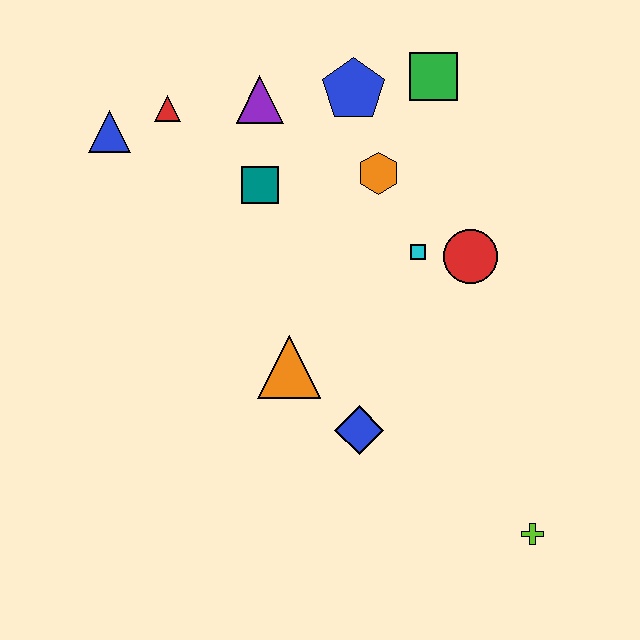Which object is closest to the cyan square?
The red circle is closest to the cyan square.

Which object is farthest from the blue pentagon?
The lime cross is farthest from the blue pentagon.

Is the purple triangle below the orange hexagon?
No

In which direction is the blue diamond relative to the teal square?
The blue diamond is below the teal square.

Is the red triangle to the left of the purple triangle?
Yes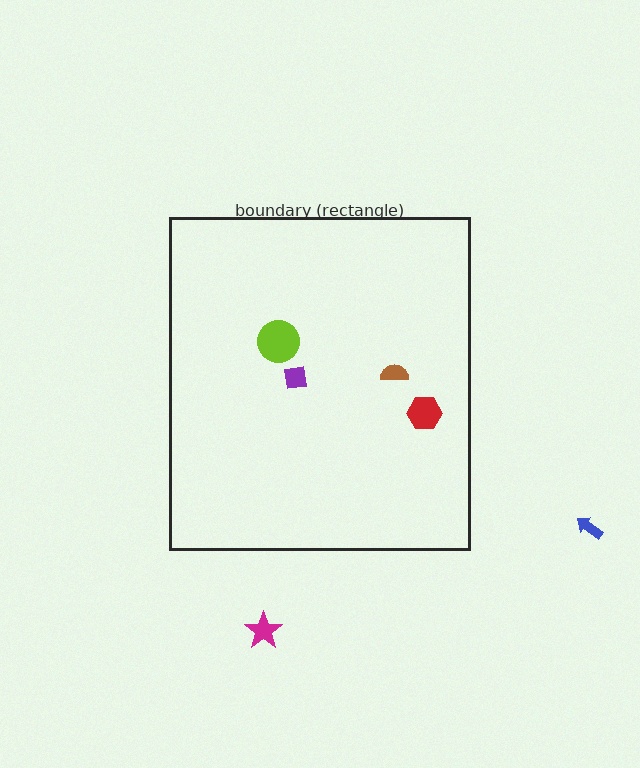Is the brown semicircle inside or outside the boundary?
Inside.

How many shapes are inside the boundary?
4 inside, 2 outside.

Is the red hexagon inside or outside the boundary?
Inside.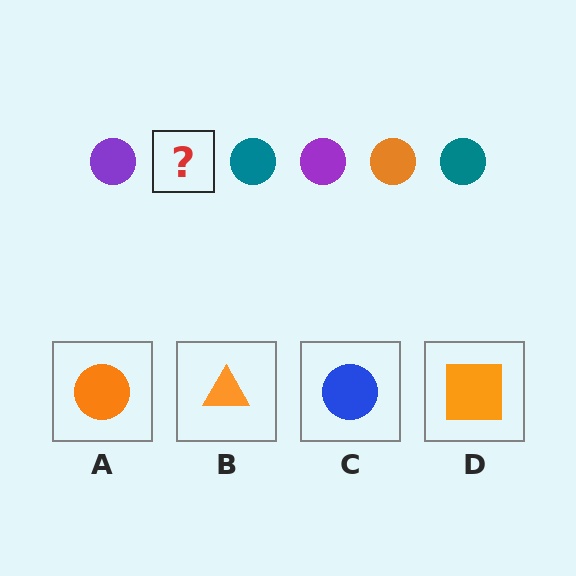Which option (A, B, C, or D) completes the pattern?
A.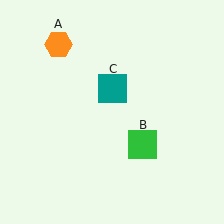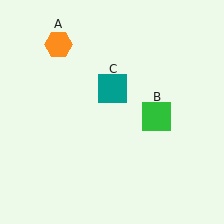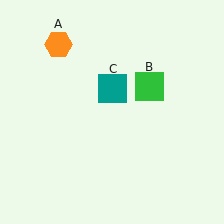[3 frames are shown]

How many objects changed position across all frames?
1 object changed position: green square (object B).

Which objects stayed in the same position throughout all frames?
Orange hexagon (object A) and teal square (object C) remained stationary.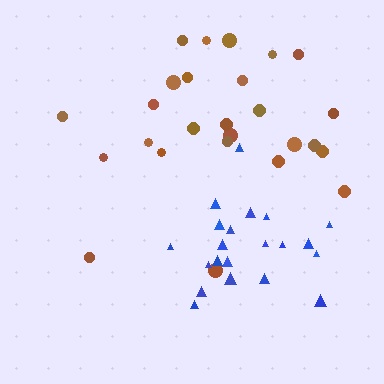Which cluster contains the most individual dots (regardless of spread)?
Brown (26).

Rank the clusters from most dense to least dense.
blue, brown.